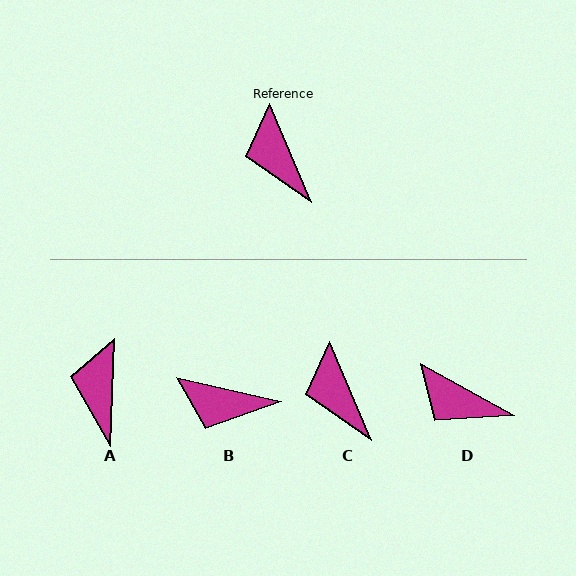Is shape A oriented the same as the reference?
No, it is off by about 25 degrees.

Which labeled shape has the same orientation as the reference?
C.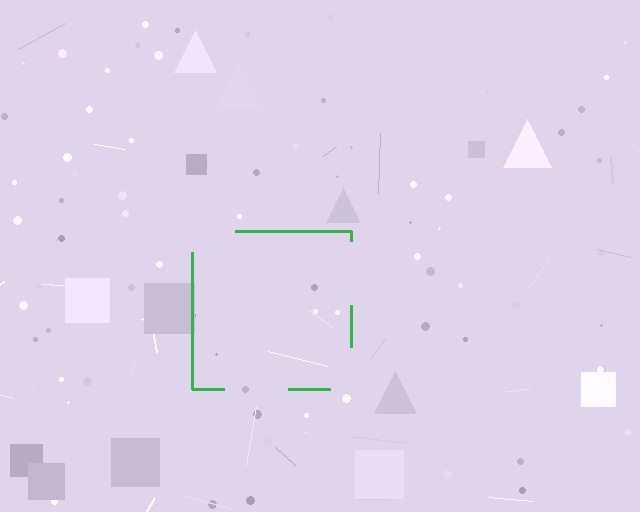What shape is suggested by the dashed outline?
The dashed outline suggests a square.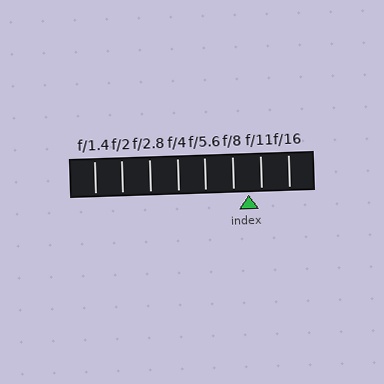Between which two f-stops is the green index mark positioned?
The index mark is between f/8 and f/11.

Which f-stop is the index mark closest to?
The index mark is closest to f/11.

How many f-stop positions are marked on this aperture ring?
There are 8 f-stop positions marked.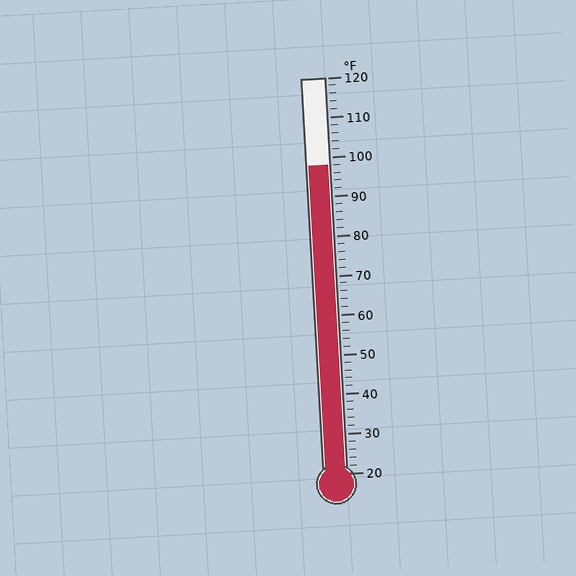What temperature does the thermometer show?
The thermometer shows approximately 98°F.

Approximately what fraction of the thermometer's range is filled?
The thermometer is filled to approximately 80% of its range.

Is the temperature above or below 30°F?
The temperature is above 30°F.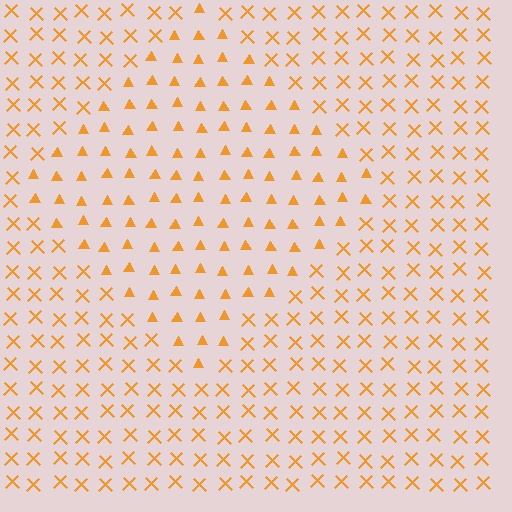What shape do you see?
I see a diamond.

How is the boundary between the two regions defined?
The boundary is defined by a change in element shape: triangles inside vs. X marks outside. All elements share the same color and spacing.